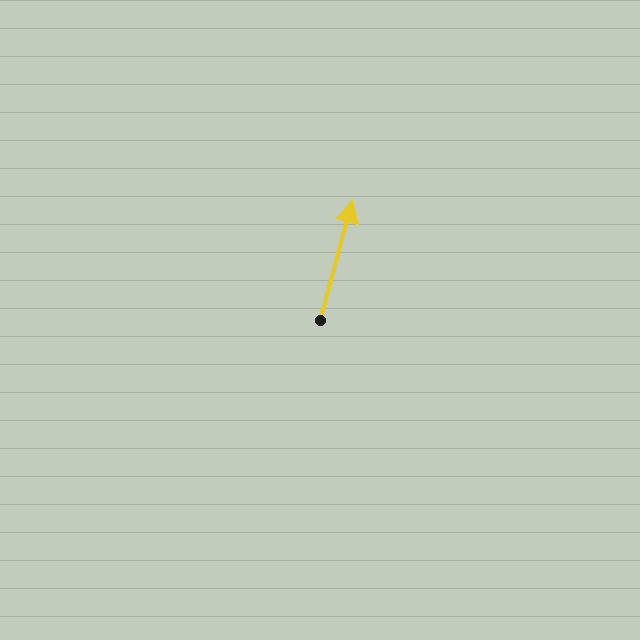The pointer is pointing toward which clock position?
Roughly 1 o'clock.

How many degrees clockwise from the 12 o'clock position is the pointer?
Approximately 15 degrees.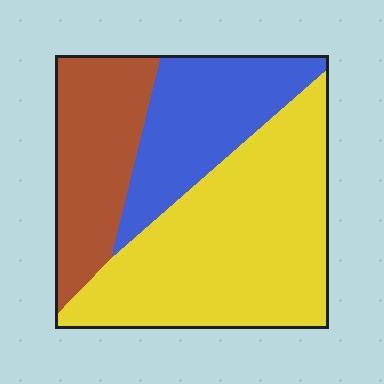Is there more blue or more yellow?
Yellow.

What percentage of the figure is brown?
Brown covers around 25% of the figure.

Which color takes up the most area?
Yellow, at roughly 50%.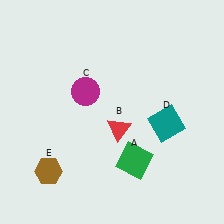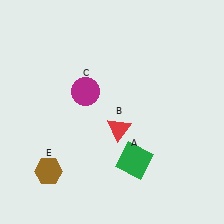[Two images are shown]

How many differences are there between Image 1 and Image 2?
There is 1 difference between the two images.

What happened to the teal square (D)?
The teal square (D) was removed in Image 2. It was in the bottom-right area of Image 1.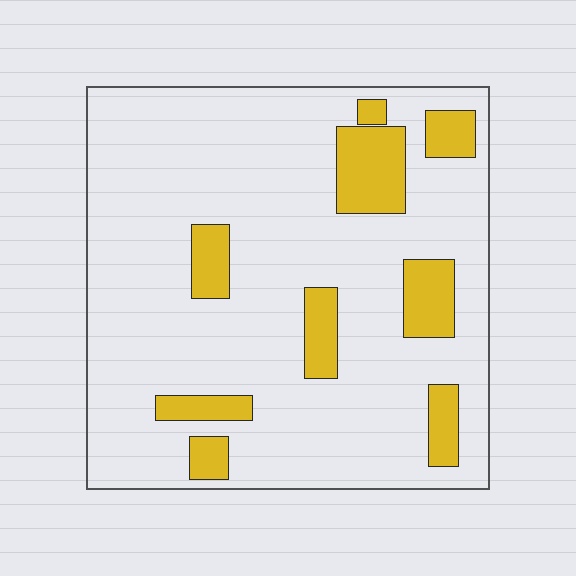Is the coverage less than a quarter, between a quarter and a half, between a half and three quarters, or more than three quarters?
Less than a quarter.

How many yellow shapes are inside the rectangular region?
9.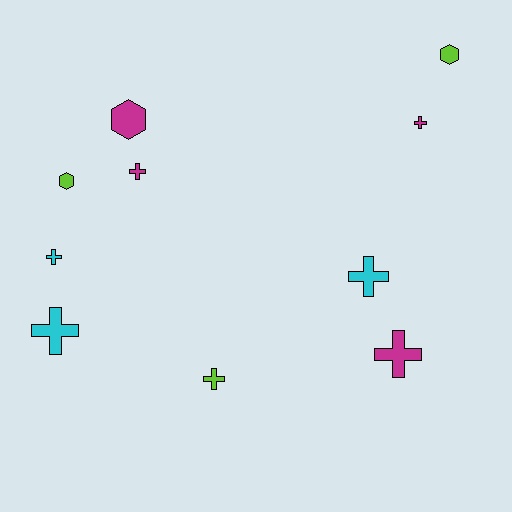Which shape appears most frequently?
Cross, with 7 objects.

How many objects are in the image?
There are 10 objects.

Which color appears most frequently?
Magenta, with 4 objects.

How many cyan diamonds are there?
There are no cyan diamonds.